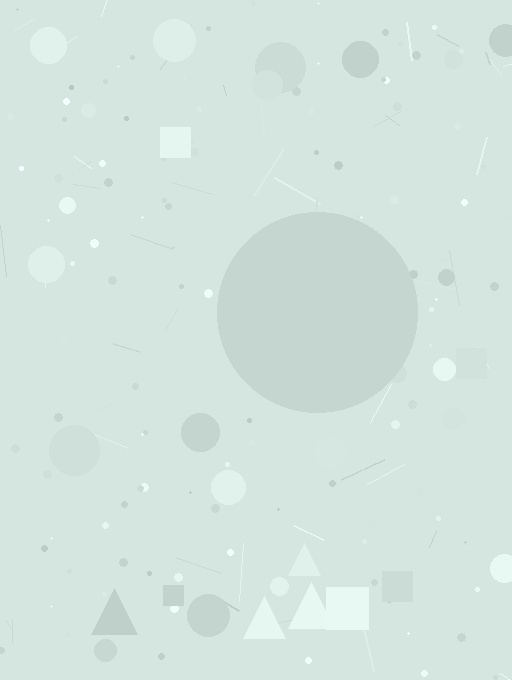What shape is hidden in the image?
A circle is hidden in the image.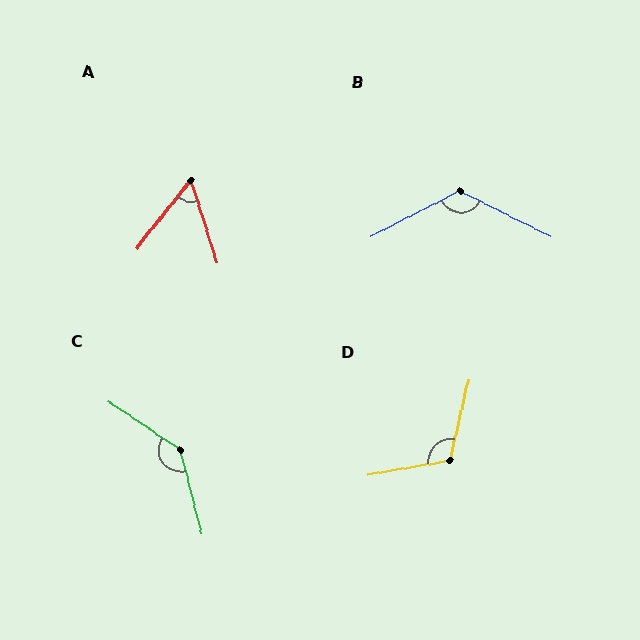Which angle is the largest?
C, at approximately 138 degrees.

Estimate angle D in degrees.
Approximately 113 degrees.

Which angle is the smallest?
A, at approximately 56 degrees.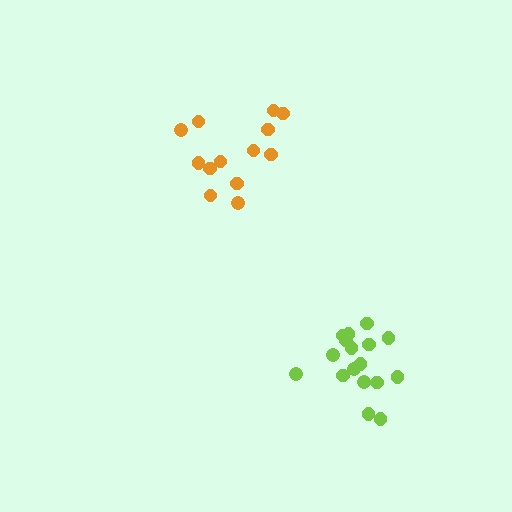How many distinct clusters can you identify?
There are 2 distinct clusters.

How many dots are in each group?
Group 1: 17 dots, Group 2: 13 dots (30 total).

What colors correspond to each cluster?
The clusters are colored: lime, orange.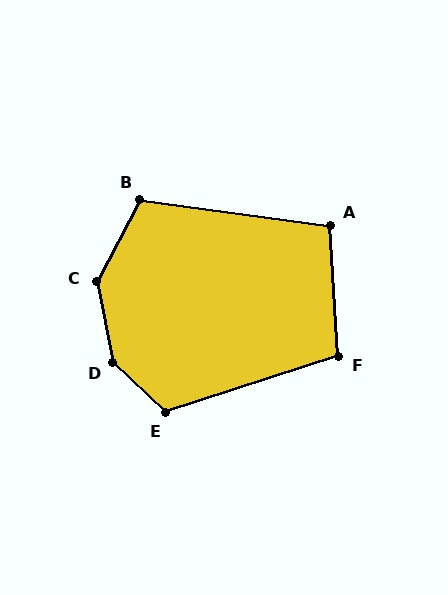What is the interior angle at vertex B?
Approximately 111 degrees (obtuse).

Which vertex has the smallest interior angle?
A, at approximately 101 degrees.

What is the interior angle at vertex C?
Approximately 140 degrees (obtuse).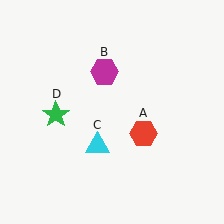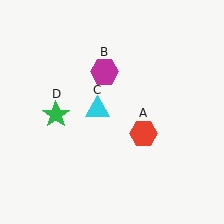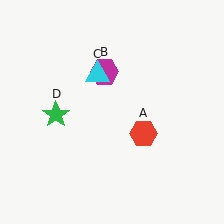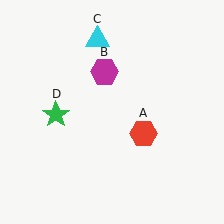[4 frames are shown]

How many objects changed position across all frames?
1 object changed position: cyan triangle (object C).